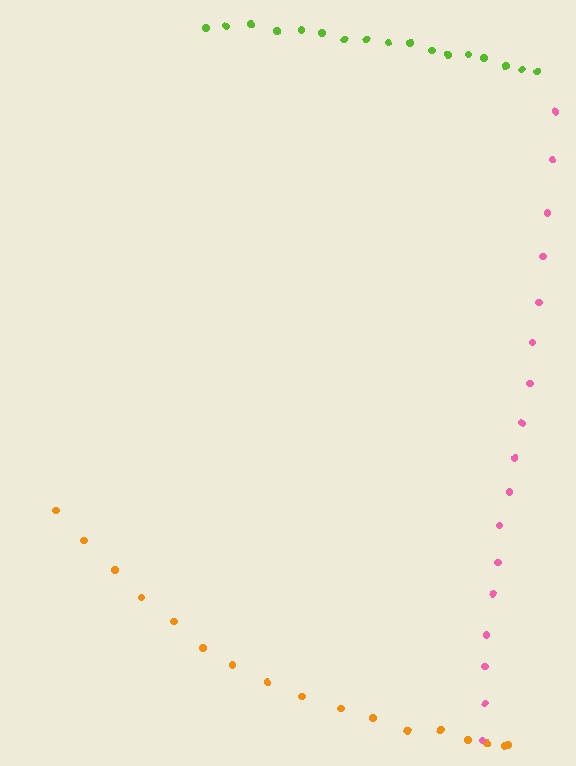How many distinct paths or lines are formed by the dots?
There are 3 distinct paths.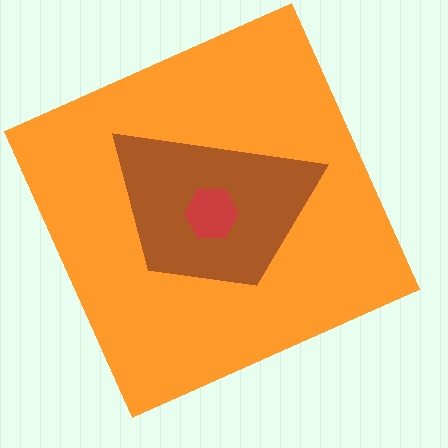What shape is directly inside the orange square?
The brown trapezoid.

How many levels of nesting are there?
3.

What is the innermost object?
The red hexagon.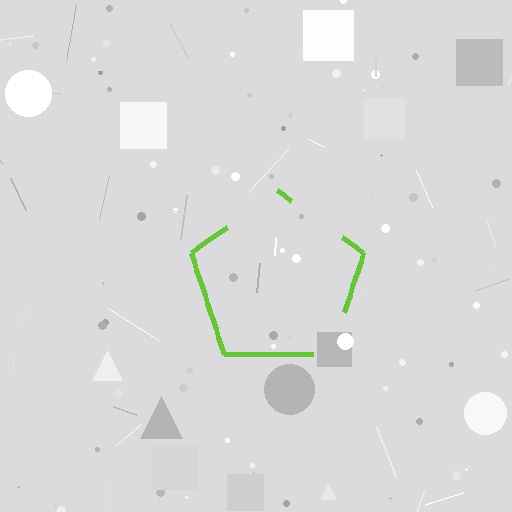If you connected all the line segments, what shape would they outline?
They would outline a pentagon.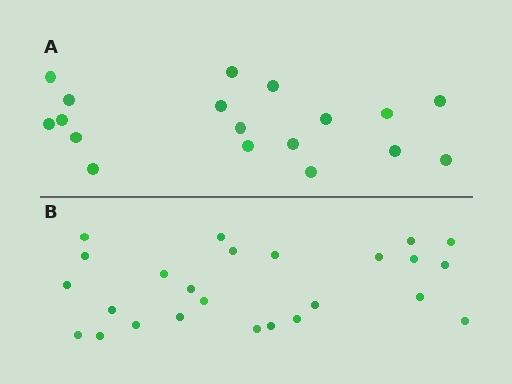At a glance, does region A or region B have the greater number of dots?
Region B (the bottom region) has more dots.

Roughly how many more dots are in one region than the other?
Region B has roughly 8 or so more dots than region A.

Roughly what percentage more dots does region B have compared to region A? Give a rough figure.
About 40% more.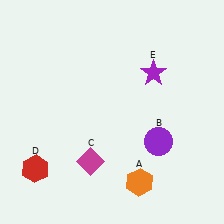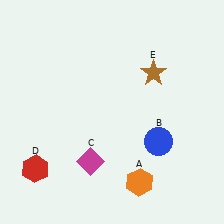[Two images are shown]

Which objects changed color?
B changed from purple to blue. E changed from purple to brown.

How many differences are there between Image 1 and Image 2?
There are 2 differences between the two images.